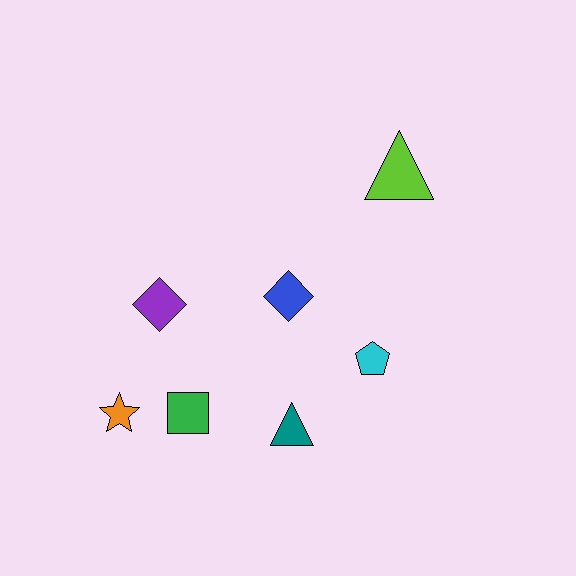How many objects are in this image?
There are 7 objects.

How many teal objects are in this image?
There is 1 teal object.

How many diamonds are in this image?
There are 2 diamonds.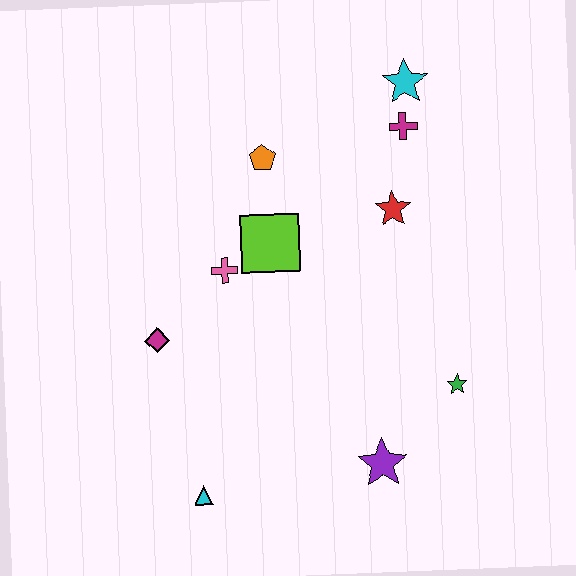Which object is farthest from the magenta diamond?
The cyan star is farthest from the magenta diamond.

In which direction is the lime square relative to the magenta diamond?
The lime square is to the right of the magenta diamond.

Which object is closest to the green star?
The purple star is closest to the green star.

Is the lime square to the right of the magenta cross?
No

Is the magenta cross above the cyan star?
No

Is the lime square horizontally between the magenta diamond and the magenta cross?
Yes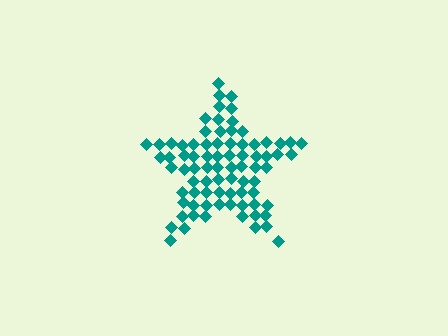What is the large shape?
The large shape is a star.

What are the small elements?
The small elements are diamonds.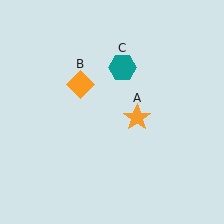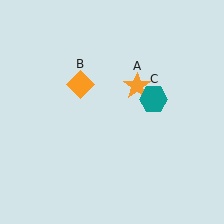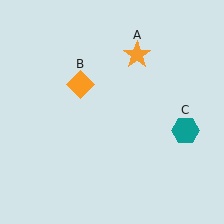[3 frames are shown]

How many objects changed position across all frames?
2 objects changed position: orange star (object A), teal hexagon (object C).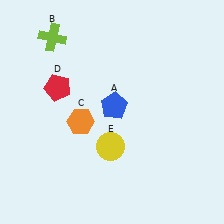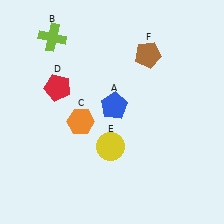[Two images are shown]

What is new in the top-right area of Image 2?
A brown pentagon (F) was added in the top-right area of Image 2.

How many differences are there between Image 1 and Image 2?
There is 1 difference between the two images.